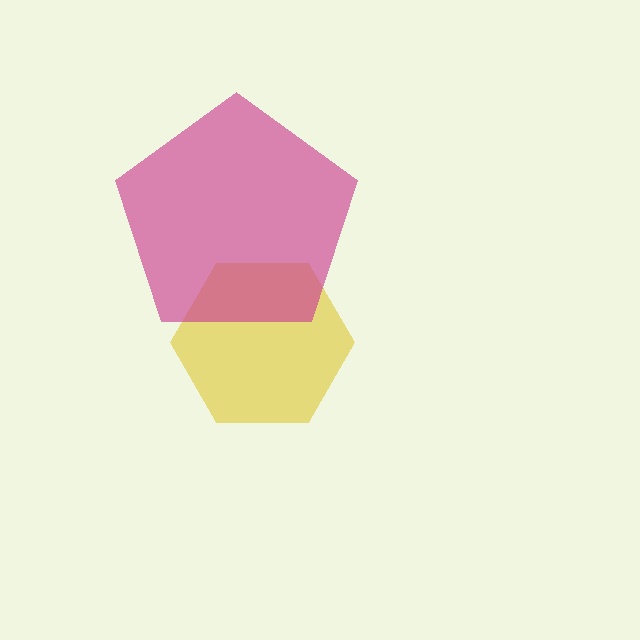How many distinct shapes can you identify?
There are 2 distinct shapes: a yellow hexagon, a magenta pentagon.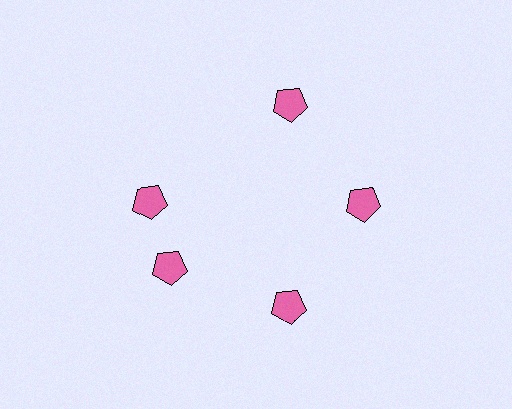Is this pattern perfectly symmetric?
No. The 5 pink pentagons are arranged in a ring, but one element near the 10 o'clock position is rotated out of alignment along the ring, breaking the 5-fold rotational symmetry.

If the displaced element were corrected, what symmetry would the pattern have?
It would have 5-fold rotational symmetry — the pattern would map onto itself every 72 degrees.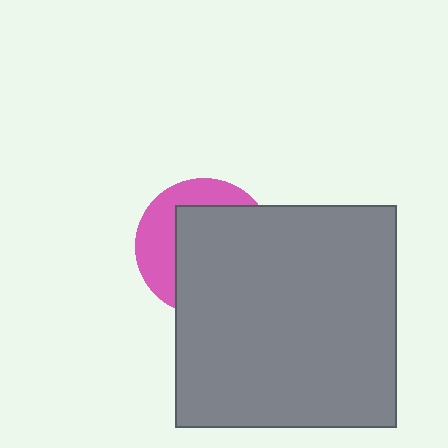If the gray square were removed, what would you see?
You would see the complete pink circle.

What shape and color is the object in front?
The object in front is a gray square.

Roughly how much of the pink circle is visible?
A small part of it is visible (roughly 36%).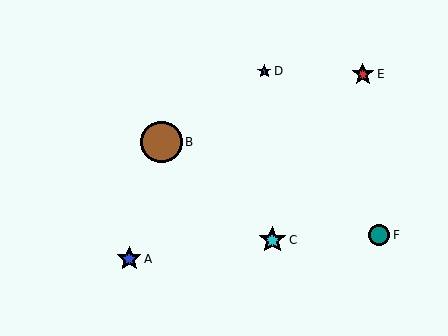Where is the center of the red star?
The center of the red star is at (363, 74).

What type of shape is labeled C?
Shape C is a cyan star.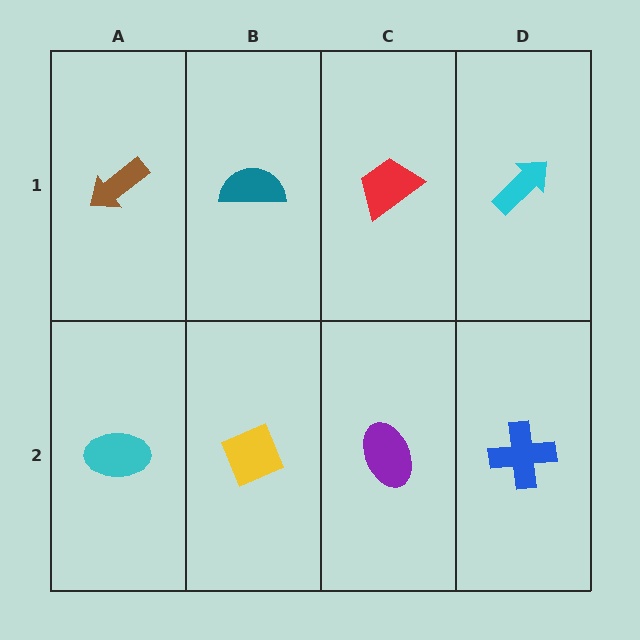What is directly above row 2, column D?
A cyan arrow.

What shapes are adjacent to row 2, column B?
A teal semicircle (row 1, column B), a cyan ellipse (row 2, column A), a purple ellipse (row 2, column C).